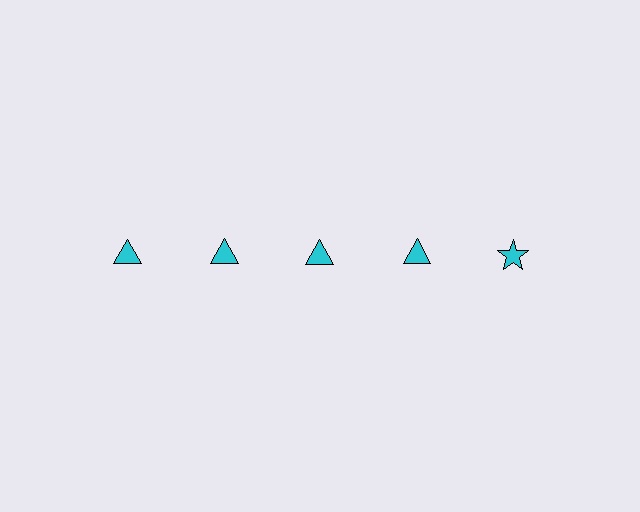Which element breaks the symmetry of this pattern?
The cyan star in the top row, rightmost column breaks the symmetry. All other shapes are cyan triangles.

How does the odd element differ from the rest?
It has a different shape: star instead of triangle.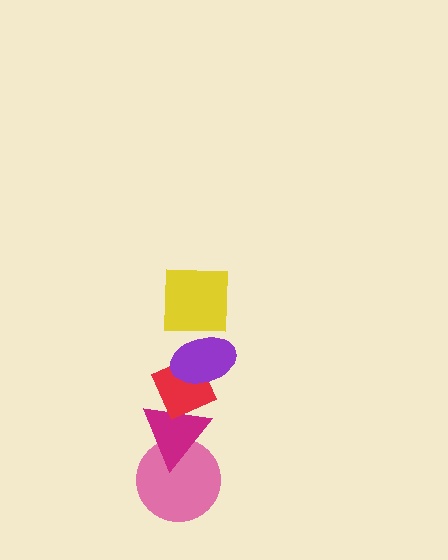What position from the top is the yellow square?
The yellow square is 1st from the top.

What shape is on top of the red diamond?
The purple ellipse is on top of the red diamond.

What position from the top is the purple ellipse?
The purple ellipse is 2nd from the top.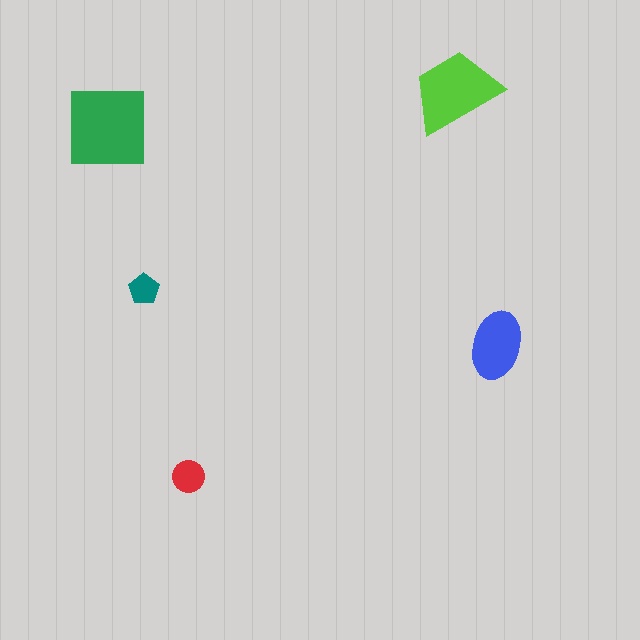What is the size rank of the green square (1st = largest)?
1st.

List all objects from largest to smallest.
The green square, the lime trapezoid, the blue ellipse, the red circle, the teal pentagon.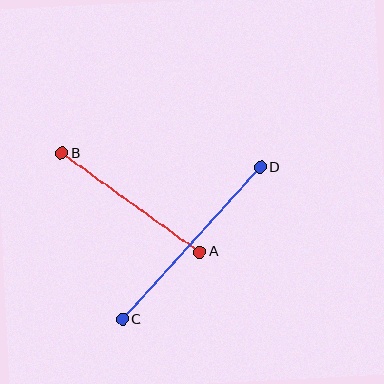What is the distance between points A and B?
The distance is approximately 170 pixels.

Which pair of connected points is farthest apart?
Points C and D are farthest apart.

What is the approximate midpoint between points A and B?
The midpoint is at approximately (131, 203) pixels.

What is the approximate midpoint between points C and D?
The midpoint is at approximately (191, 243) pixels.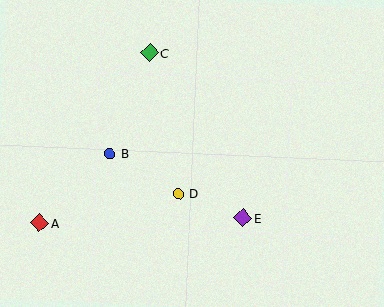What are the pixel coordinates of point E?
Point E is at (243, 218).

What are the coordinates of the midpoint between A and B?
The midpoint between A and B is at (74, 188).